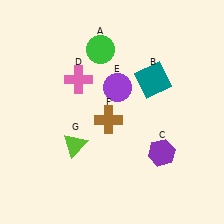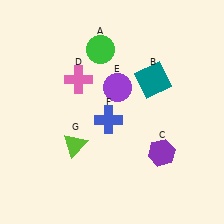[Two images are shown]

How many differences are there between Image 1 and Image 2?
There is 1 difference between the two images.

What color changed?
The cross (F) changed from brown in Image 1 to blue in Image 2.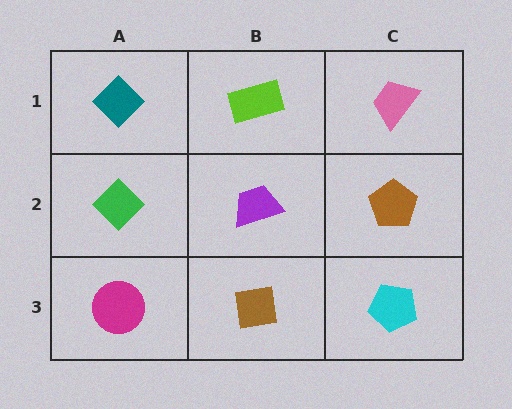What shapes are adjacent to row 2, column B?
A lime rectangle (row 1, column B), a brown square (row 3, column B), a green diamond (row 2, column A), a brown pentagon (row 2, column C).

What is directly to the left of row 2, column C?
A purple trapezoid.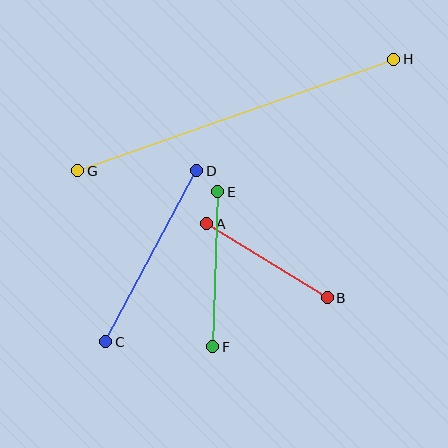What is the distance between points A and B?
The distance is approximately 141 pixels.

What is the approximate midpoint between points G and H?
The midpoint is at approximately (236, 115) pixels.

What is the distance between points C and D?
The distance is approximately 193 pixels.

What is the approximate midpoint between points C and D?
The midpoint is at approximately (151, 256) pixels.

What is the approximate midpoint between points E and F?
The midpoint is at approximately (215, 269) pixels.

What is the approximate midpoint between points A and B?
The midpoint is at approximately (267, 261) pixels.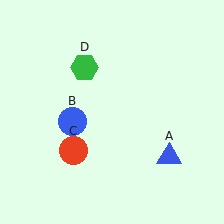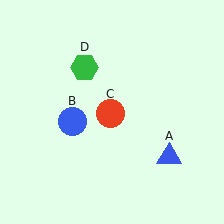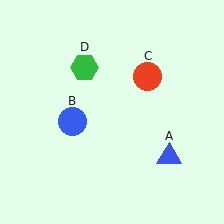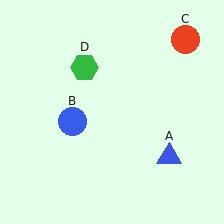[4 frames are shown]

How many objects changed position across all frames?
1 object changed position: red circle (object C).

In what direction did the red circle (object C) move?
The red circle (object C) moved up and to the right.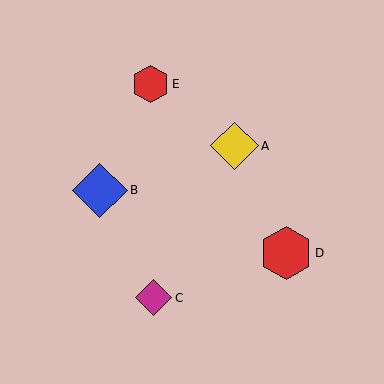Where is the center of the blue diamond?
The center of the blue diamond is at (100, 190).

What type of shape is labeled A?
Shape A is a yellow diamond.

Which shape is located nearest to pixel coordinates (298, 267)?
The red hexagon (labeled D) at (286, 253) is nearest to that location.